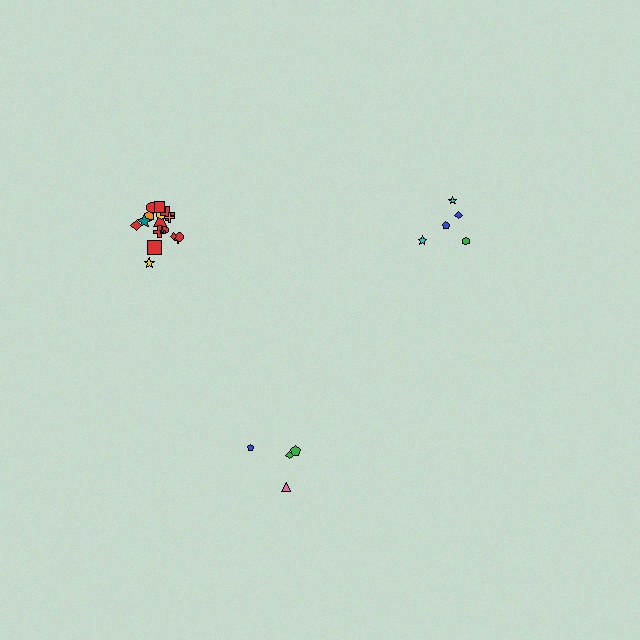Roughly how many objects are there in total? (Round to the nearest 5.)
Roughly 25 objects in total.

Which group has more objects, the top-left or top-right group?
The top-left group.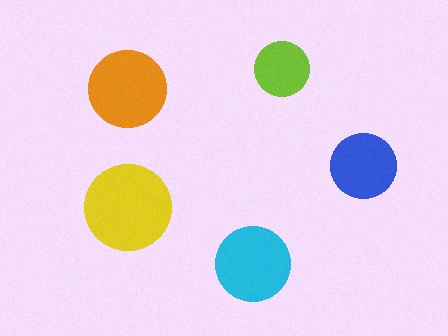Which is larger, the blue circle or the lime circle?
The blue one.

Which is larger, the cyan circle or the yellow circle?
The yellow one.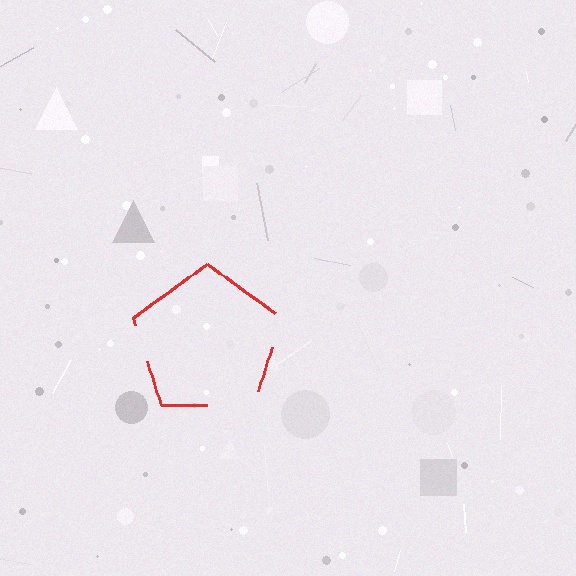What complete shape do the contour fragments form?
The contour fragments form a pentagon.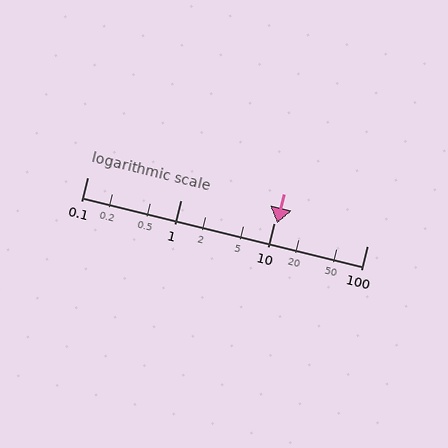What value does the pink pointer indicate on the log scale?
The pointer indicates approximately 11.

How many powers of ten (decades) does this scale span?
The scale spans 3 decades, from 0.1 to 100.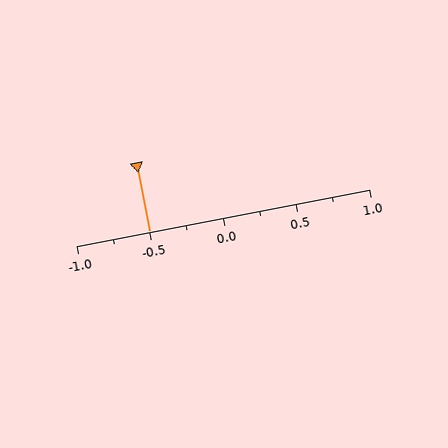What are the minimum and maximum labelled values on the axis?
The axis runs from -1.0 to 1.0.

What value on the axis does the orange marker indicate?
The marker indicates approximately -0.5.